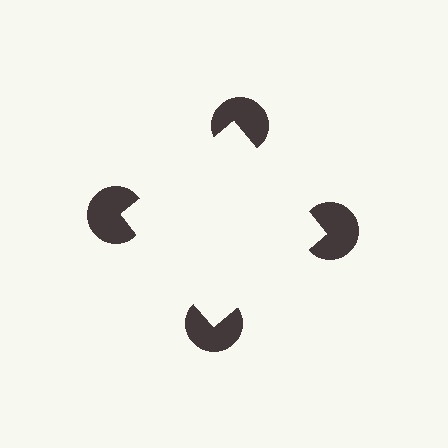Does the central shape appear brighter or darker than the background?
It typically appears slightly brighter than the background, even though no actual brightness change is drawn.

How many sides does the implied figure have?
4 sides.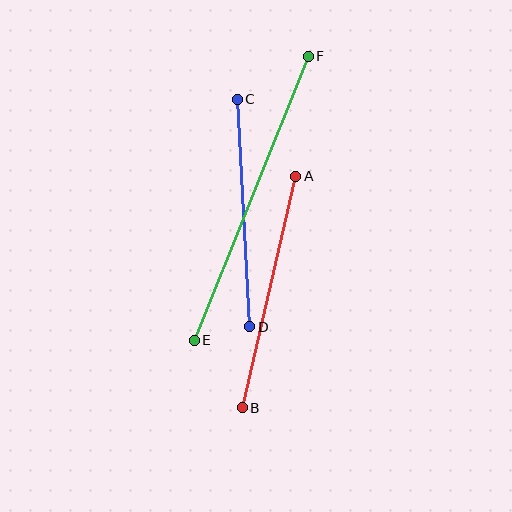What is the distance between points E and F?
The distance is approximately 306 pixels.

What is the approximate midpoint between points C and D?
The midpoint is at approximately (244, 213) pixels.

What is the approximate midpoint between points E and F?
The midpoint is at approximately (251, 198) pixels.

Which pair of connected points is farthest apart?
Points E and F are farthest apart.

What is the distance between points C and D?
The distance is approximately 228 pixels.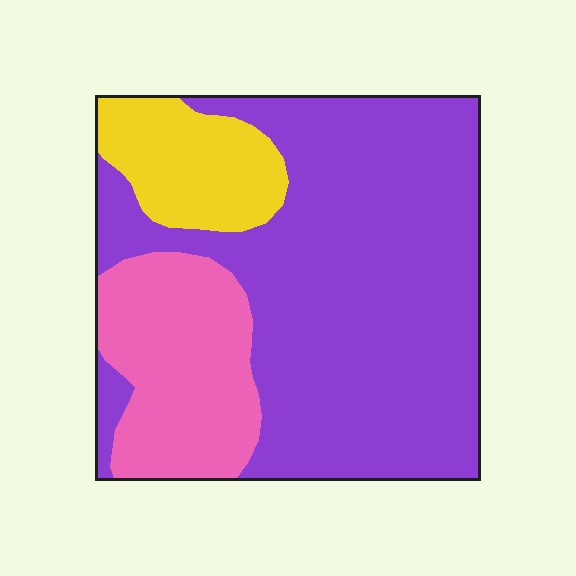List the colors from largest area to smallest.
From largest to smallest: purple, pink, yellow.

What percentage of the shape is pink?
Pink takes up about one fifth (1/5) of the shape.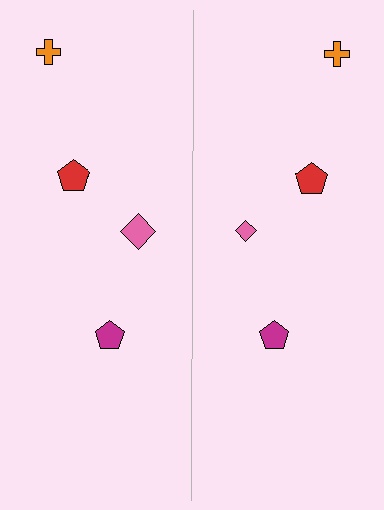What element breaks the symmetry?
The pink diamond on the right side has a different size than its mirror counterpart.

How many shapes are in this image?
There are 8 shapes in this image.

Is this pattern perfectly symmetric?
No, the pattern is not perfectly symmetric. The pink diamond on the right side has a different size than its mirror counterpart.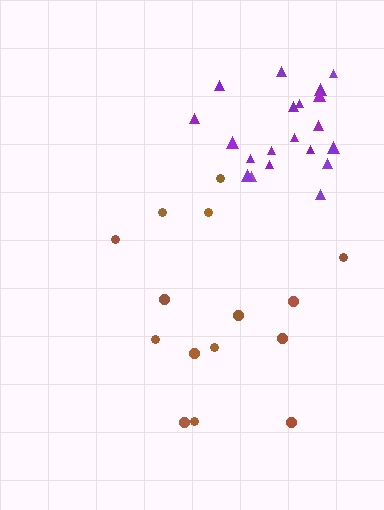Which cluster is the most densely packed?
Purple.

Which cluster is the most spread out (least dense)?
Brown.